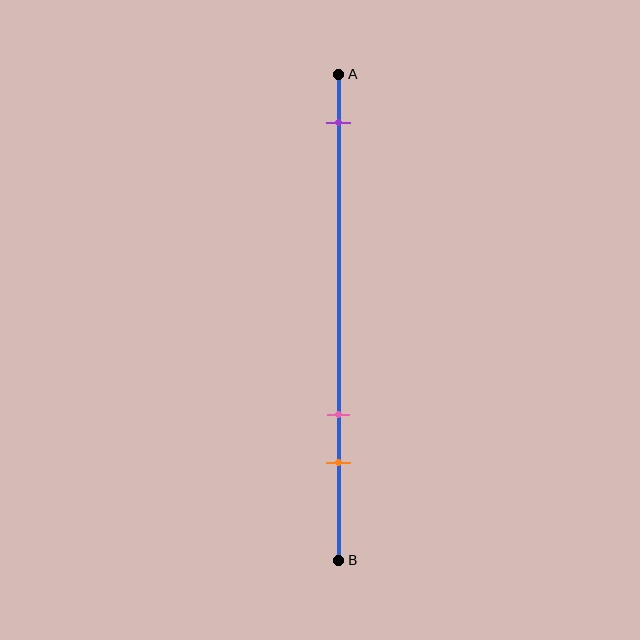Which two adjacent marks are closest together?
The pink and orange marks are the closest adjacent pair.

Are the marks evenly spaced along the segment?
No, the marks are not evenly spaced.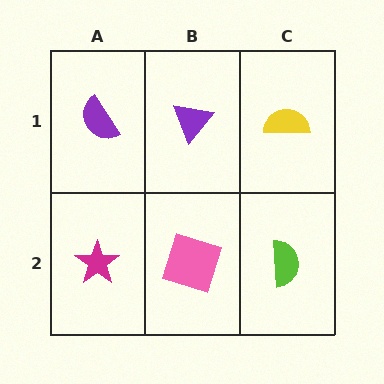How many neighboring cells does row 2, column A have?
2.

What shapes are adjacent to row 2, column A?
A purple semicircle (row 1, column A), a pink square (row 2, column B).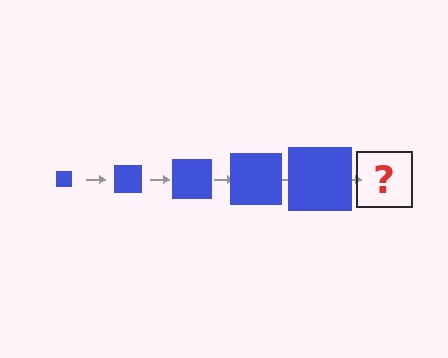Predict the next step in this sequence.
The next step is a blue square, larger than the previous one.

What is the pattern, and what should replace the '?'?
The pattern is that the square gets progressively larger each step. The '?' should be a blue square, larger than the previous one.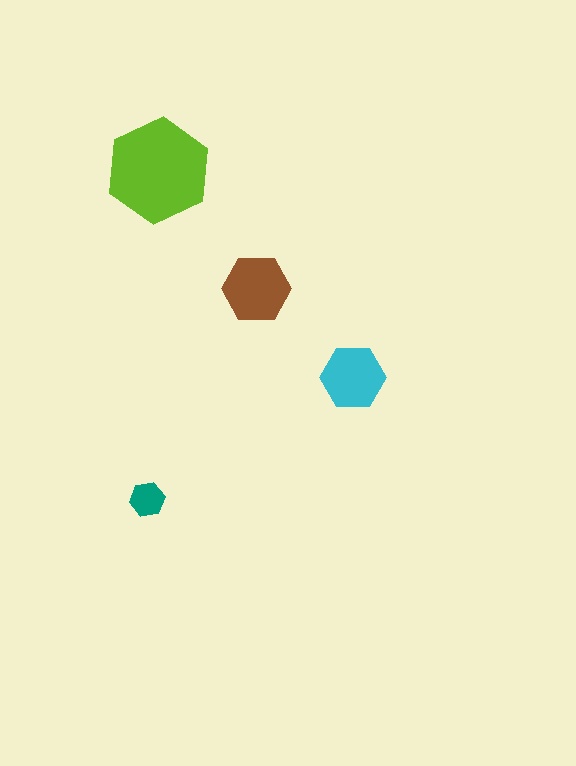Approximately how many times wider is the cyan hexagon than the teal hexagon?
About 2 times wider.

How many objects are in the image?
There are 4 objects in the image.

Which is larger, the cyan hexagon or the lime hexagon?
The lime one.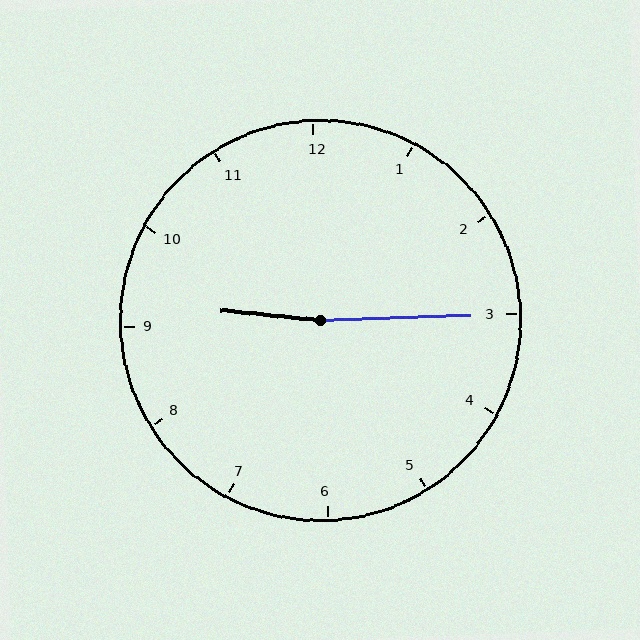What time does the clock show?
9:15.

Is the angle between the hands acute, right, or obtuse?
It is obtuse.